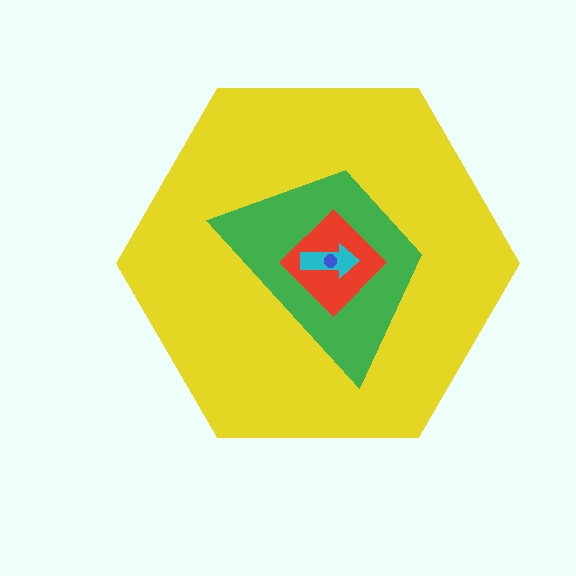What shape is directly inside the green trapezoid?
The red diamond.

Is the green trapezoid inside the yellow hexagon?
Yes.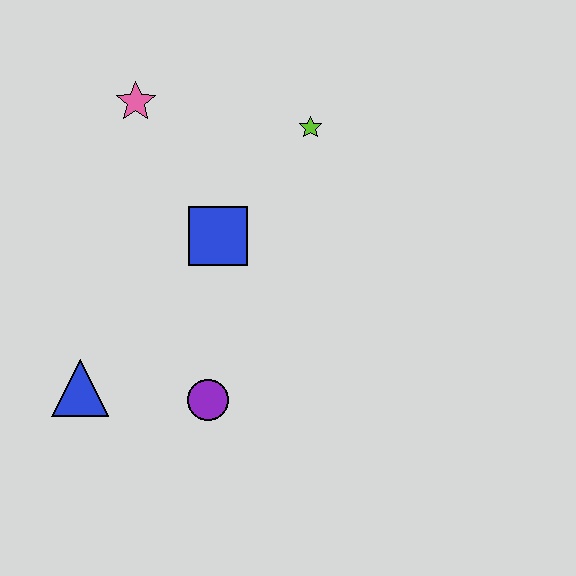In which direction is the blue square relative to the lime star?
The blue square is below the lime star.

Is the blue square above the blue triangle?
Yes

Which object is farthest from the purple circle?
The pink star is farthest from the purple circle.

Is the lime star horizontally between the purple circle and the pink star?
No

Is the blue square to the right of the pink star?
Yes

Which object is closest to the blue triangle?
The purple circle is closest to the blue triangle.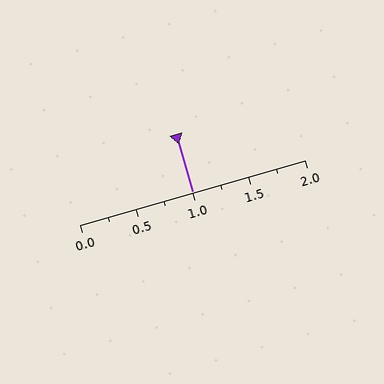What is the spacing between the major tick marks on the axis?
The major ticks are spaced 0.5 apart.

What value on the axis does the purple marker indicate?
The marker indicates approximately 1.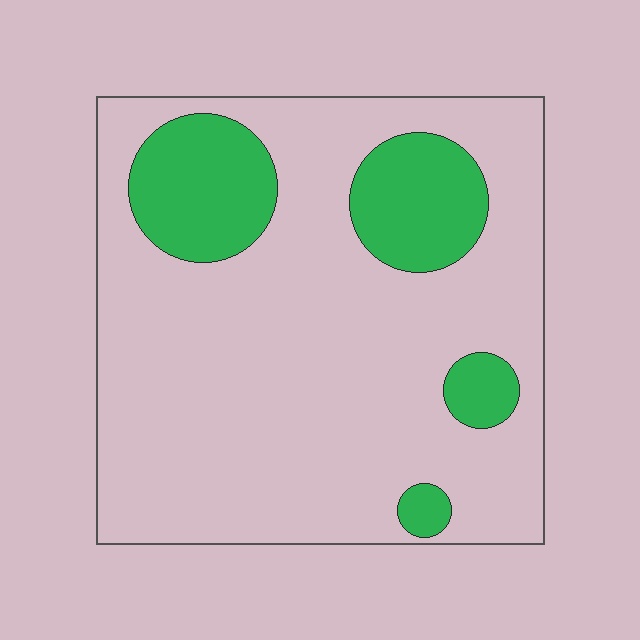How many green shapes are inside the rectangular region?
4.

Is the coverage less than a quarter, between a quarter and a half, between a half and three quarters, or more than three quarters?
Less than a quarter.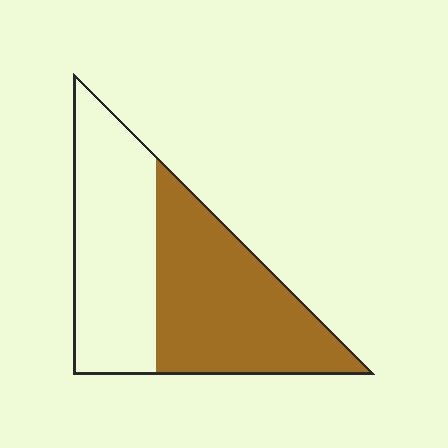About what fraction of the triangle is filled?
About one half (1/2).